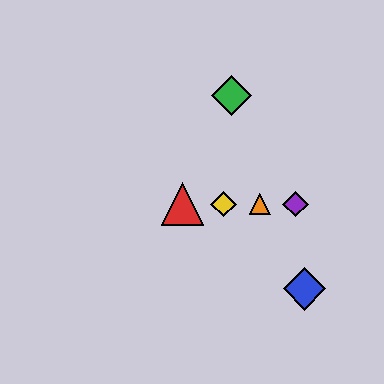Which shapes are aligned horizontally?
The red triangle, the yellow diamond, the purple diamond, the orange triangle are aligned horizontally.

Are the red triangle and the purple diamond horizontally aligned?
Yes, both are at y≈204.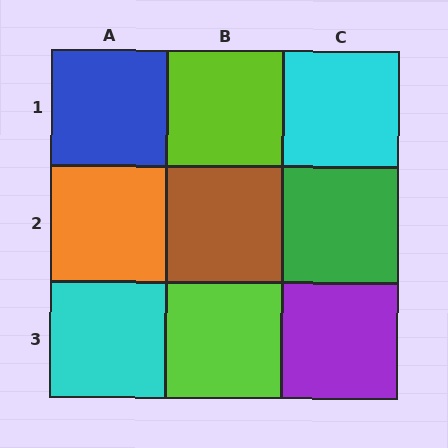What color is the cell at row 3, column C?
Purple.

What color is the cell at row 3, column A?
Cyan.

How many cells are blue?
1 cell is blue.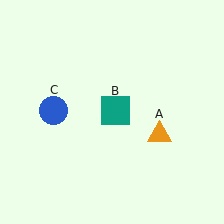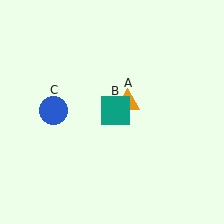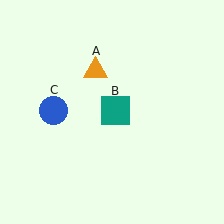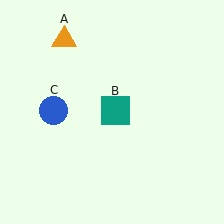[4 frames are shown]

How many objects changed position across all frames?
1 object changed position: orange triangle (object A).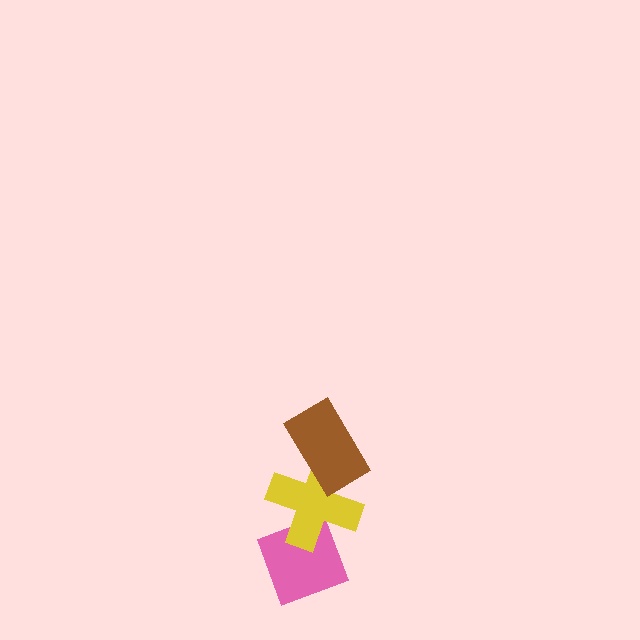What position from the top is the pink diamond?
The pink diamond is 3rd from the top.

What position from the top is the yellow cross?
The yellow cross is 2nd from the top.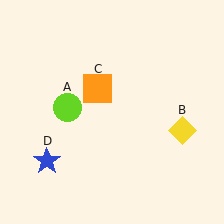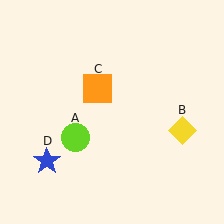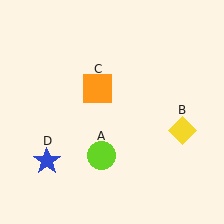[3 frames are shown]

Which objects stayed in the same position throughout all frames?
Yellow diamond (object B) and orange square (object C) and blue star (object D) remained stationary.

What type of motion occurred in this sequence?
The lime circle (object A) rotated counterclockwise around the center of the scene.